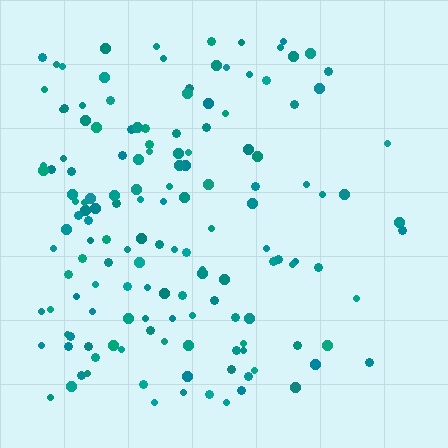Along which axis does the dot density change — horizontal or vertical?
Horizontal.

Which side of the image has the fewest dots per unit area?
The right.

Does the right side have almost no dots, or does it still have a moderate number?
Still a moderate number, just noticeably fewer than the left.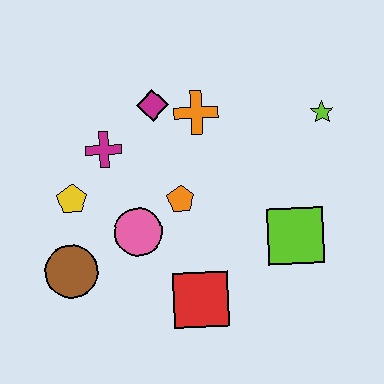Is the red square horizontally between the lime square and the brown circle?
Yes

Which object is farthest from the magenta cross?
The lime star is farthest from the magenta cross.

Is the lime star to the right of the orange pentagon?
Yes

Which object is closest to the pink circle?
The orange pentagon is closest to the pink circle.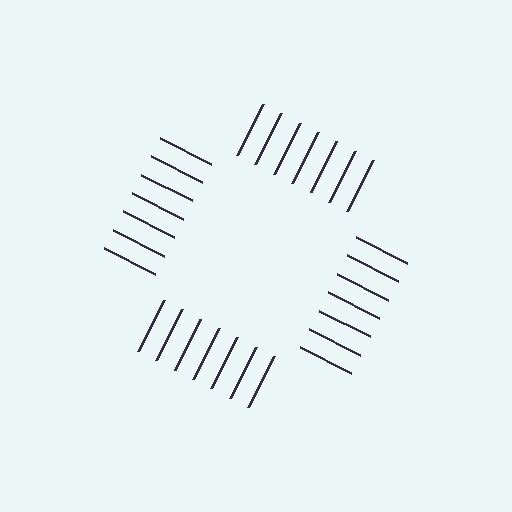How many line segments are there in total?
28 — 7 along each of the 4 edges.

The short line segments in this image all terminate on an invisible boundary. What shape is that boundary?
An illusory square — the line segments terminate on its edges but no continuous stroke is drawn.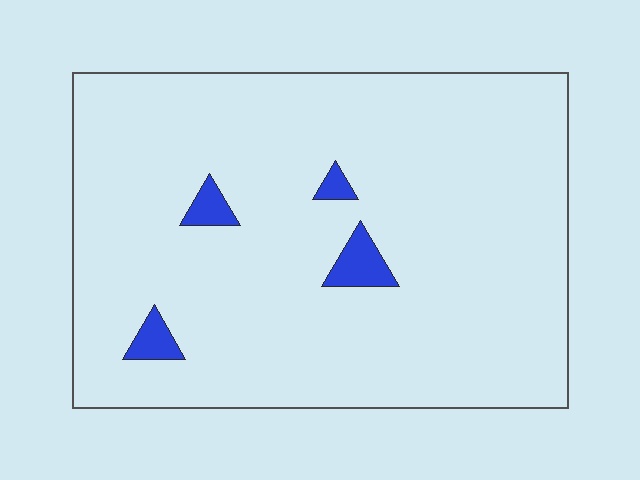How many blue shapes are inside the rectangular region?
4.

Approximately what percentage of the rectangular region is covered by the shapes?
Approximately 5%.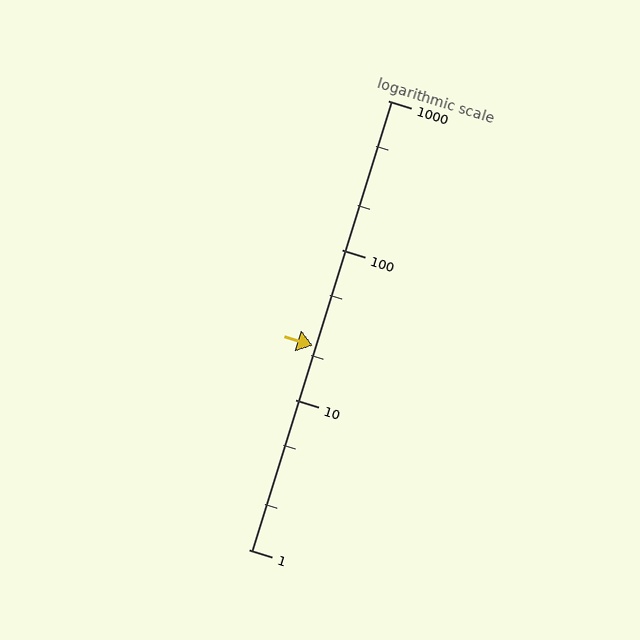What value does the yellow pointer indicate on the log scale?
The pointer indicates approximately 23.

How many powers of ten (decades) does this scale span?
The scale spans 3 decades, from 1 to 1000.